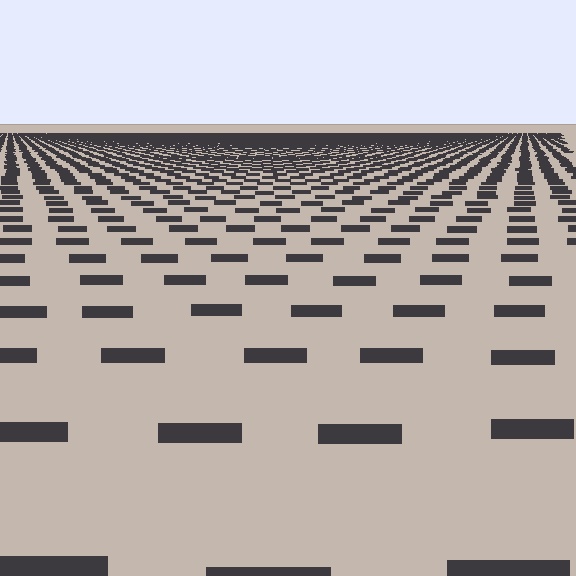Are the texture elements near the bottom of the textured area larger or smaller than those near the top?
Larger. Near the bottom, elements are closer to the viewer and appear at a bigger on-screen size.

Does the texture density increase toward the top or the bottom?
Density increases toward the top.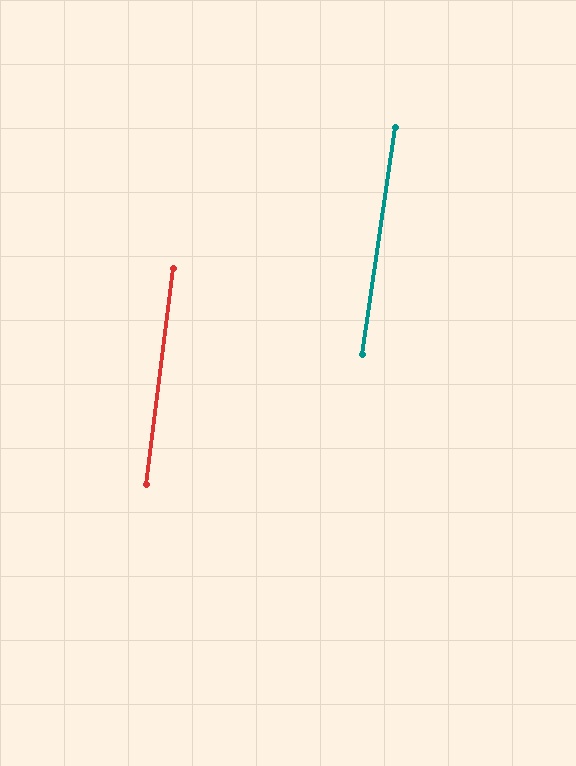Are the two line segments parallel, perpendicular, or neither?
Parallel — their directions differ by only 1.3°.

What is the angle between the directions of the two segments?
Approximately 1 degree.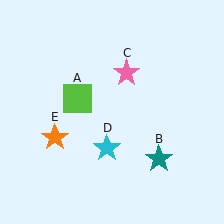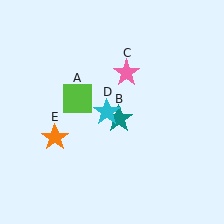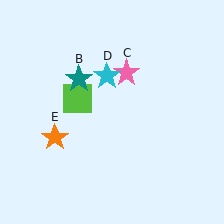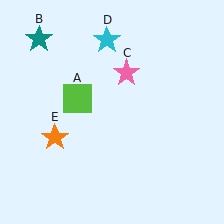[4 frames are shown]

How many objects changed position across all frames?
2 objects changed position: teal star (object B), cyan star (object D).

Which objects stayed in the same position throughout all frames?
Lime square (object A) and pink star (object C) and orange star (object E) remained stationary.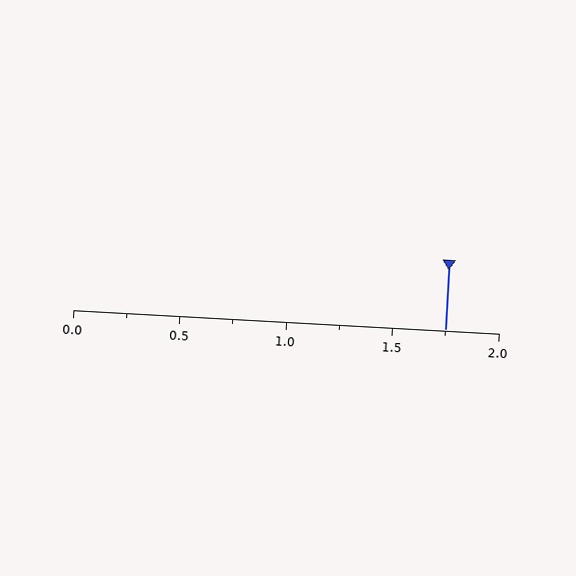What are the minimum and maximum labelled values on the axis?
The axis runs from 0.0 to 2.0.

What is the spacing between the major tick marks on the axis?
The major ticks are spaced 0.5 apart.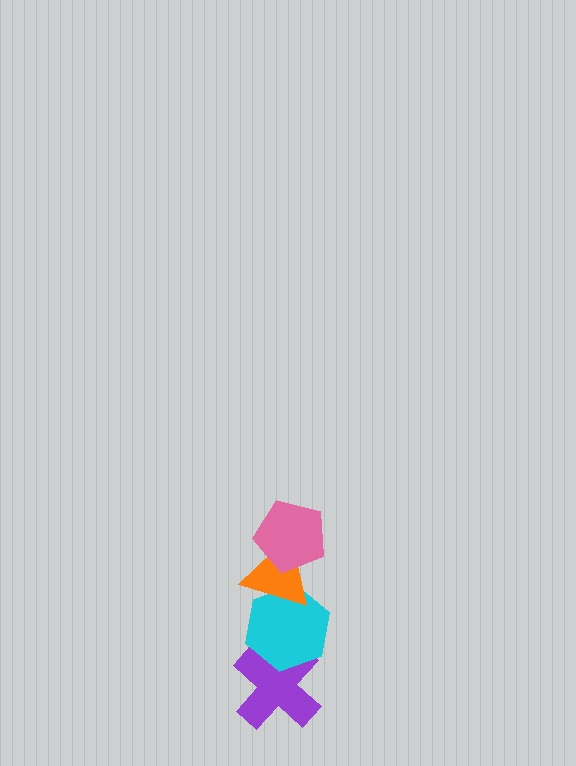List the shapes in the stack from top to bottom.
From top to bottom: the pink pentagon, the orange triangle, the cyan hexagon, the purple cross.